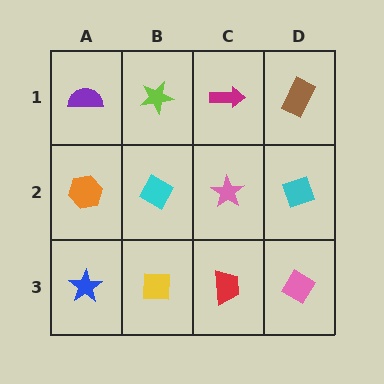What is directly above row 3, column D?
A cyan diamond.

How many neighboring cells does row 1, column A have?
2.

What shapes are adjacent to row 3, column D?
A cyan diamond (row 2, column D), a red trapezoid (row 3, column C).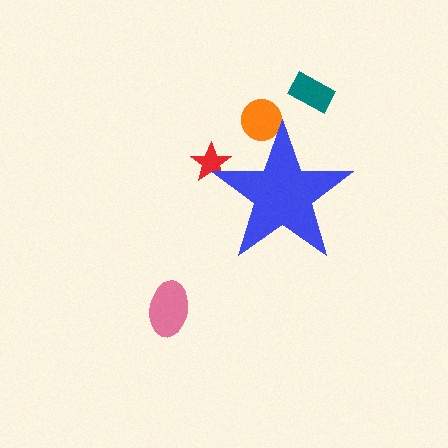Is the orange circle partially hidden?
Yes, the orange circle is partially hidden behind the blue star.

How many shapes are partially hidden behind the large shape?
2 shapes are partially hidden.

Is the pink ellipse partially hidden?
No, the pink ellipse is fully visible.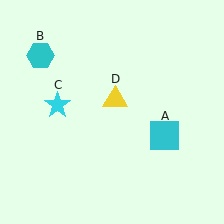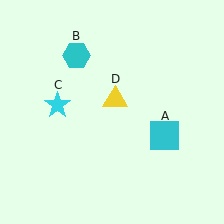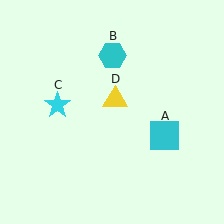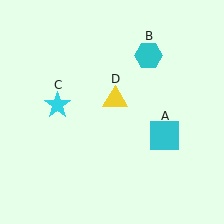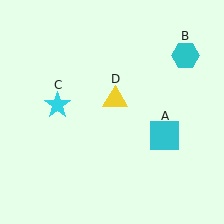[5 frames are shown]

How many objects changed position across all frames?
1 object changed position: cyan hexagon (object B).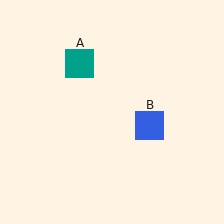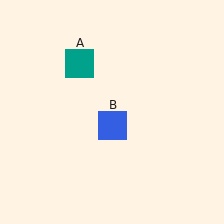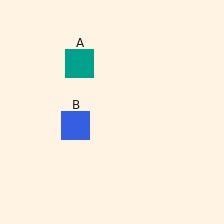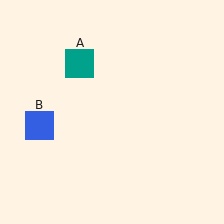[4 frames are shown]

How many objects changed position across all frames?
1 object changed position: blue square (object B).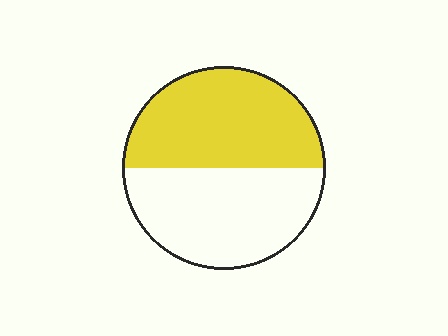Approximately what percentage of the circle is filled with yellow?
Approximately 50%.